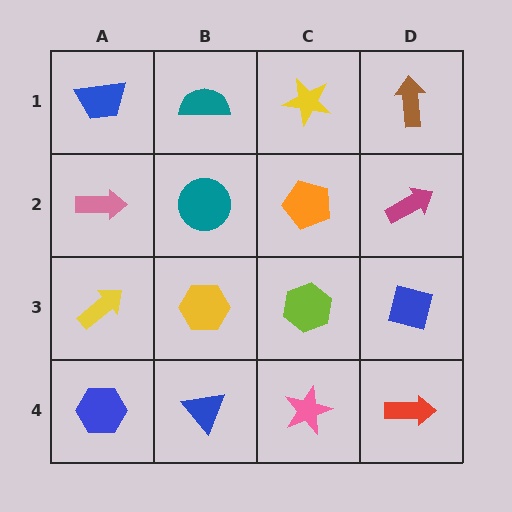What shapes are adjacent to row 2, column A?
A blue trapezoid (row 1, column A), a yellow arrow (row 3, column A), a teal circle (row 2, column B).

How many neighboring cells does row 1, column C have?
3.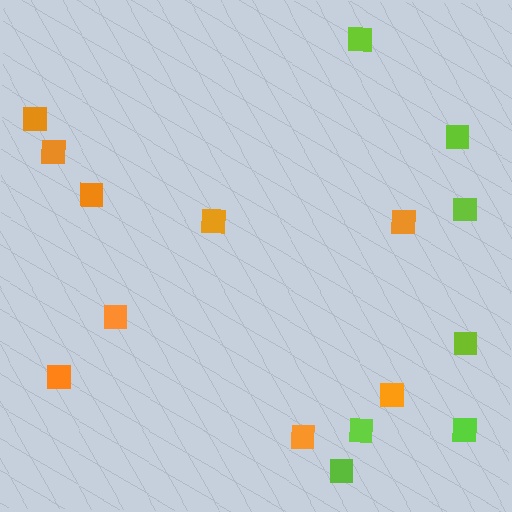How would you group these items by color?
There are 2 groups: one group of lime squares (7) and one group of orange squares (9).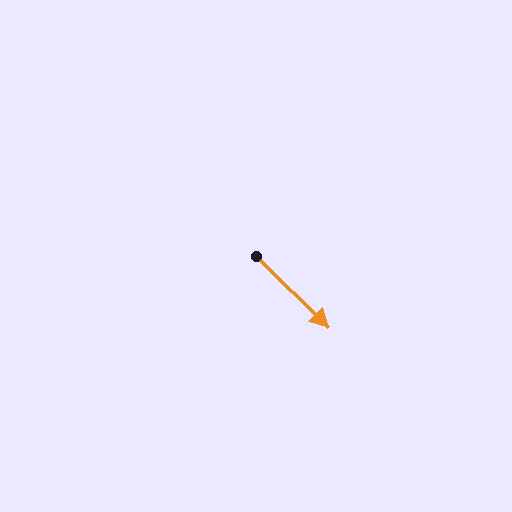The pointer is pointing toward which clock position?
Roughly 4 o'clock.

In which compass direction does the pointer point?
Southeast.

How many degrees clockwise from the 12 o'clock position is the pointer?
Approximately 135 degrees.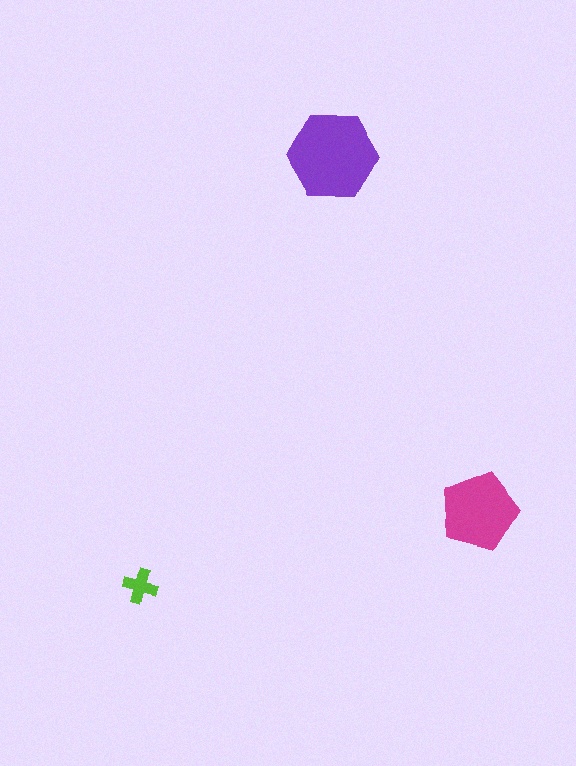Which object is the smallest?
The lime cross.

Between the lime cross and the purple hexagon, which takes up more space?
The purple hexagon.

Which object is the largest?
The purple hexagon.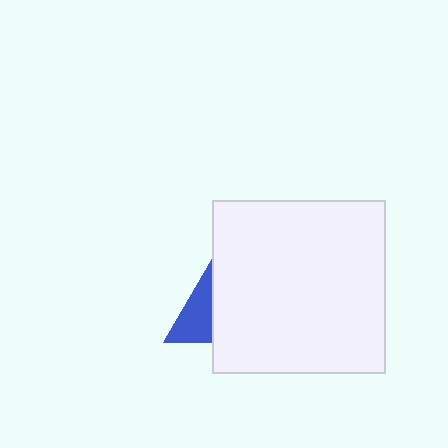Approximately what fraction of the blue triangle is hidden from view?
Roughly 68% of the blue triangle is hidden behind the white square.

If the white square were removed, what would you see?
You would see the complete blue triangle.